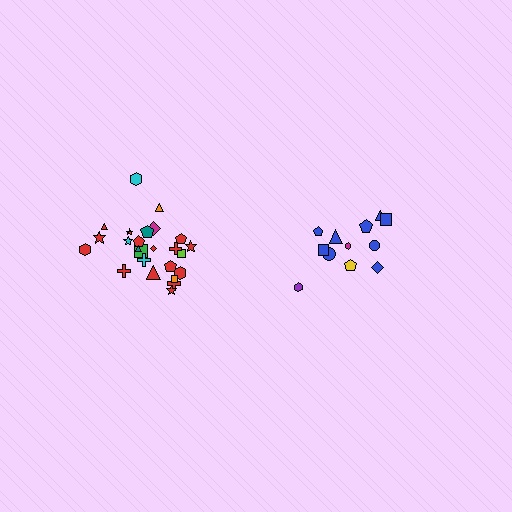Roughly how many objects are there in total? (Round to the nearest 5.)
Roughly 35 objects in total.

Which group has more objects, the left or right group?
The left group.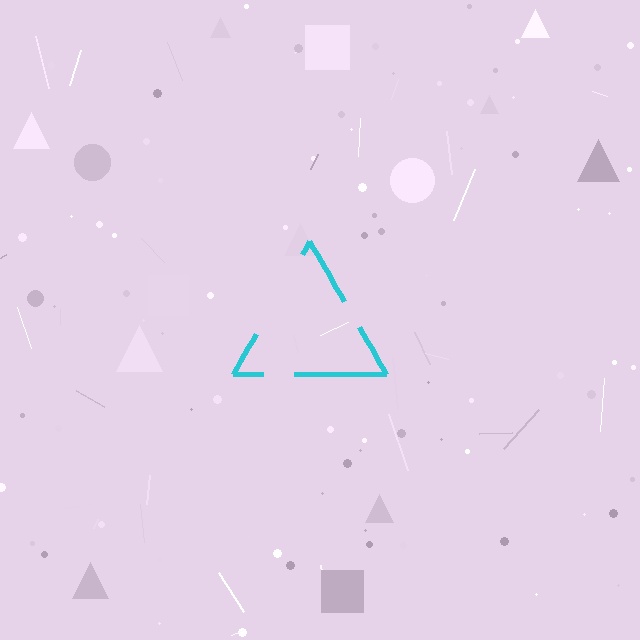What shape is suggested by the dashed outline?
The dashed outline suggests a triangle.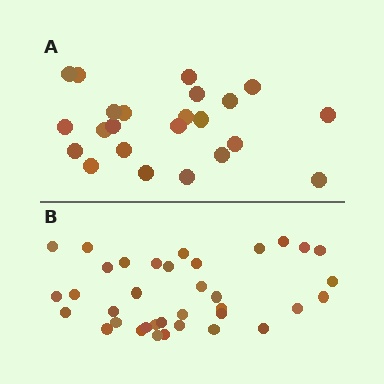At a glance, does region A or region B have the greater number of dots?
Region B (the bottom region) has more dots.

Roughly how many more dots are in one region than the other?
Region B has approximately 15 more dots than region A.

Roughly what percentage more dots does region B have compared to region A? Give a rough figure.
About 55% more.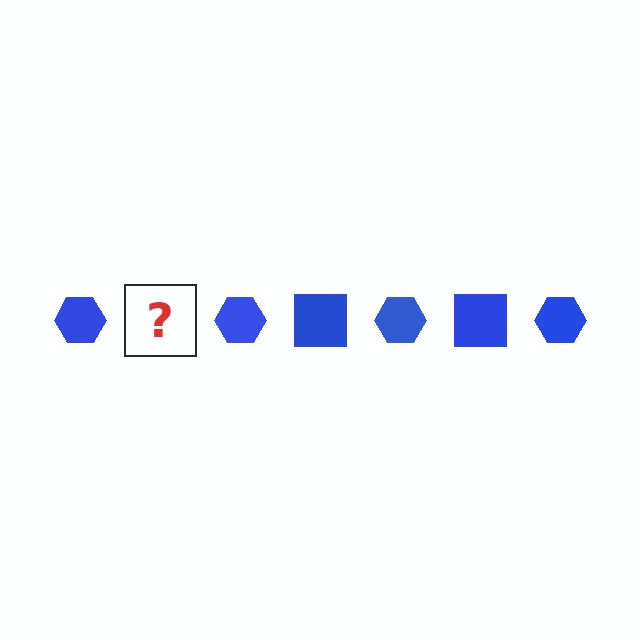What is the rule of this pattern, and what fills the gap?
The rule is that the pattern cycles through hexagon, square shapes in blue. The gap should be filled with a blue square.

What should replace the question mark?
The question mark should be replaced with a blue square.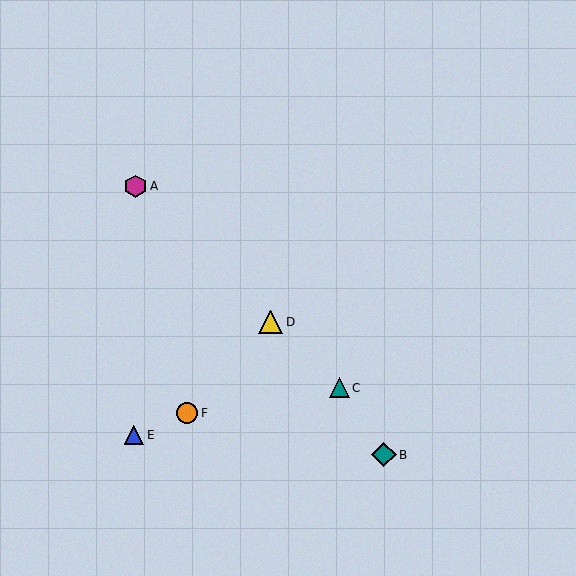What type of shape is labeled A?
Shape A is a magenta hexagon.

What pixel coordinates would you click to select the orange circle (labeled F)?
Click at (187, 413) to select the orange circle F.